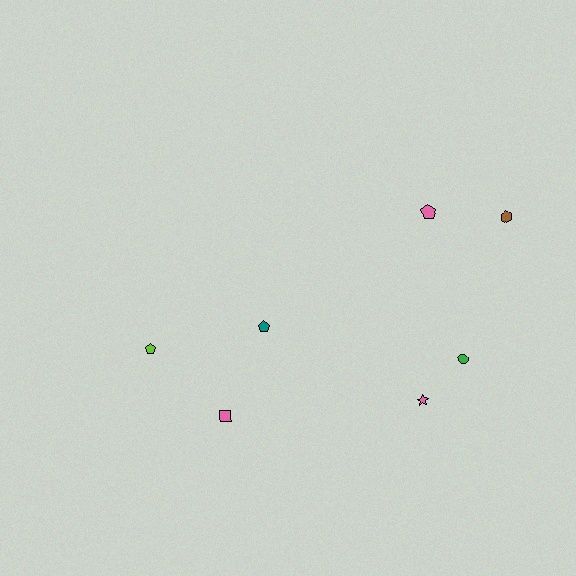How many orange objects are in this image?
There are no orange objects.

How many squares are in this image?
There is 1 square.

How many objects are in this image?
There are 7 objects.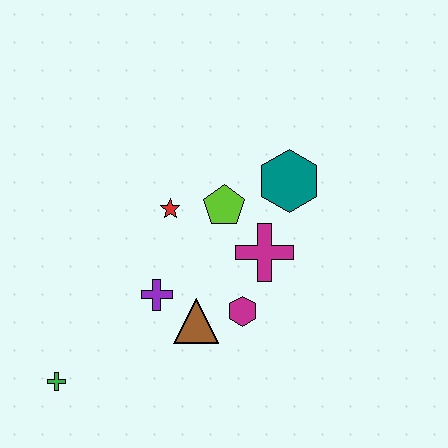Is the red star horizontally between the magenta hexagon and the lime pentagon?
No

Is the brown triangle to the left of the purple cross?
No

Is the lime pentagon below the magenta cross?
No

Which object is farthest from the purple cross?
The teal hexagon is farthest from the purple cross.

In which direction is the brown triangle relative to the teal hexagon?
The brown triangle is below the teal hexagon.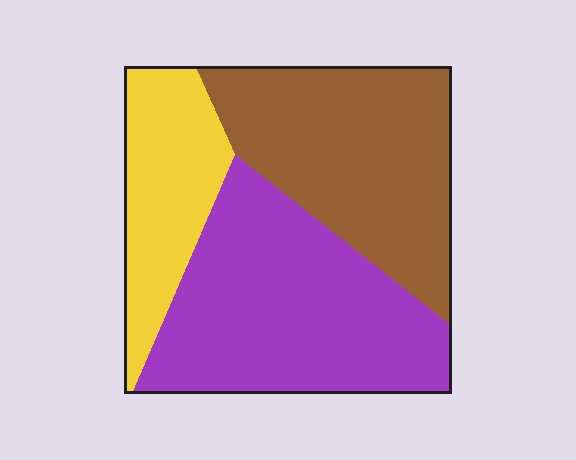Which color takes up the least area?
Yellow, at roughly 20%.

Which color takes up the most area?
Purple, at roughly 40%.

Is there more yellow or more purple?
Purple.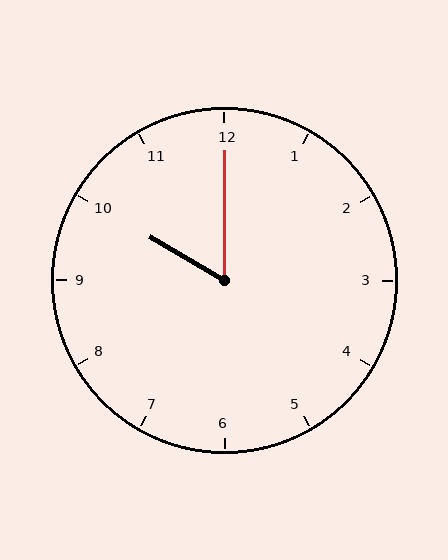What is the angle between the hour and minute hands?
Approximately 60 degrees.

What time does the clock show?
10:00.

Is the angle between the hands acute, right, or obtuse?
It is acute.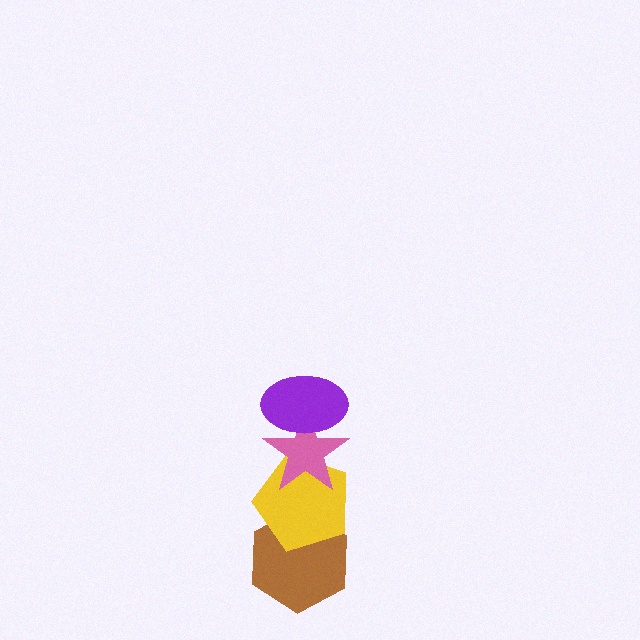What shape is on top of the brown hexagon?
The yellow pentagon is on top of the brown hexagon.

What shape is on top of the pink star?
The purple ellipse is on top of the pink star.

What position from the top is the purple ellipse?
The purple ellipse is 1st from the top.